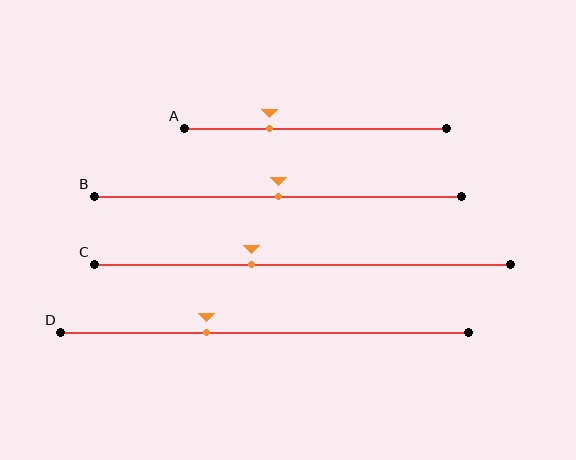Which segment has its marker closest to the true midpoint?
Segment B has its marker closest to the true midpoint.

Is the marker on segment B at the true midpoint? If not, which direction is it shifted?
Yes, the marker on segment B is at the true midpoint.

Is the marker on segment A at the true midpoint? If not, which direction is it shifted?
No, the marker on segment A is shifted to the left by about 18% of the segment length.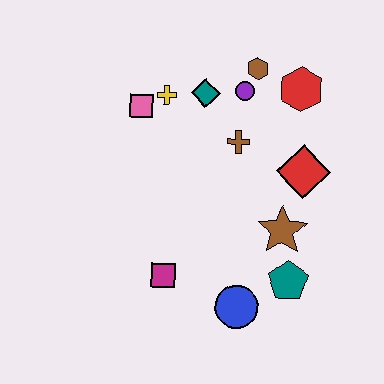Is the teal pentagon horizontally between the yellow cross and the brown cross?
No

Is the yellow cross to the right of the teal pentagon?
No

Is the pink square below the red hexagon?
Yes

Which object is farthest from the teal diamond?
The blue circle is farthest from the teal diamond.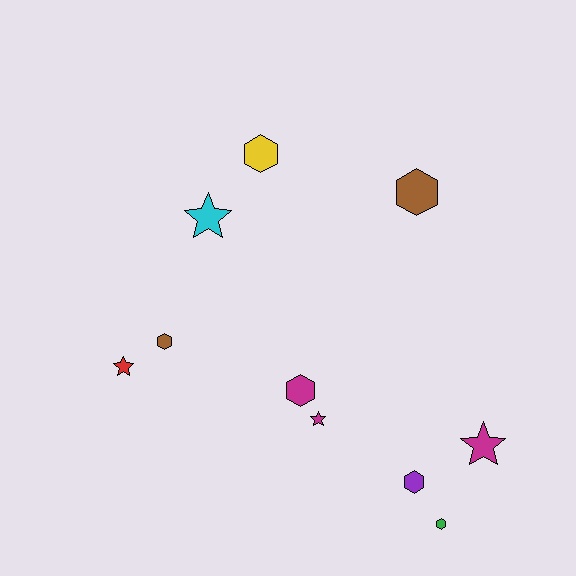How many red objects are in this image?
There is 1 red object.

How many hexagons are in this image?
There are 6 hexagons.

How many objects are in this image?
There are 10 objects.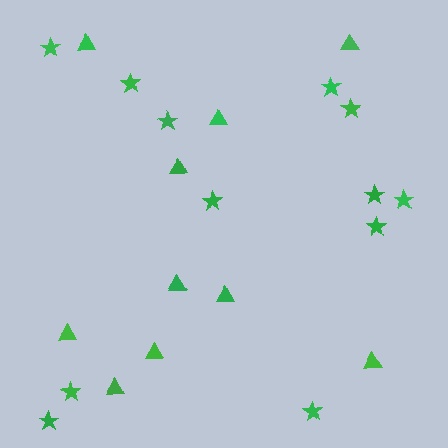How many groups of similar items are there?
There are 2 groups: one group of triangles (10) and one group of stars (12).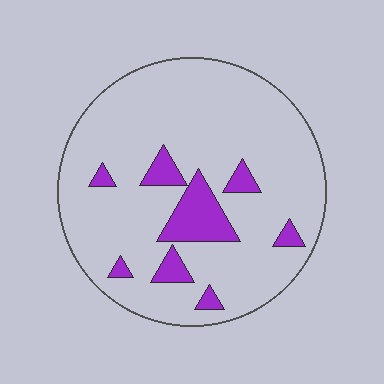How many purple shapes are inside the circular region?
8.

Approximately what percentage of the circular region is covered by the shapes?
Approximately 15%.